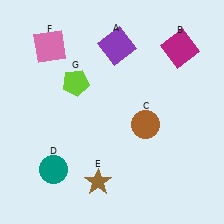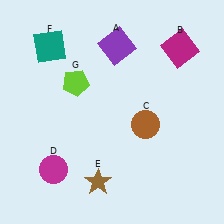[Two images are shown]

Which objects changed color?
D changed from teal to magenta. F changed from pink to teal.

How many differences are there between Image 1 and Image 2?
There are 2 differences between the two images.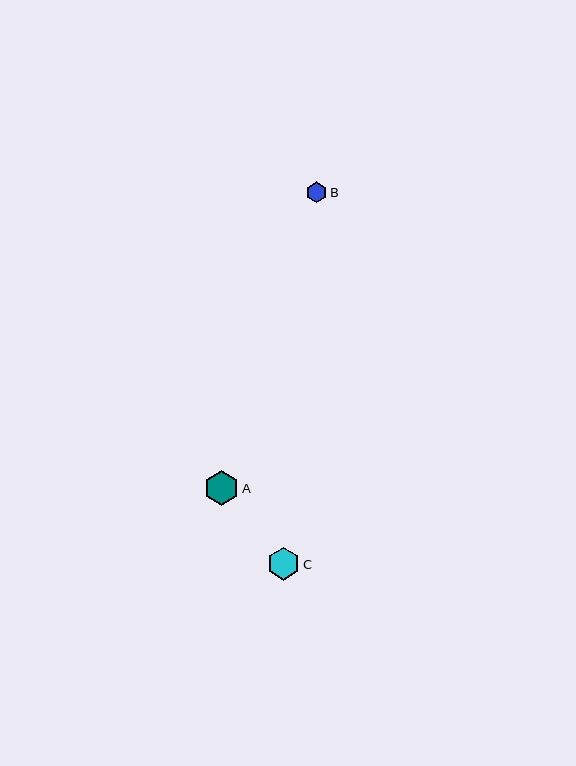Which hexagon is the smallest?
Hexagon B is the smallest with a size of approximately 21 pixels.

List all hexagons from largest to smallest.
From largest to smallest: A, C, B.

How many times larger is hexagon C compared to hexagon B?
Hexagon C is approximately 1.6 times the size of hexagon B.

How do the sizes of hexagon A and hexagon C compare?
Hexagon A and hexagon C are approximately the same size.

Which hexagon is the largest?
Hexagon A is the largest with a size of approximately 35 pixels.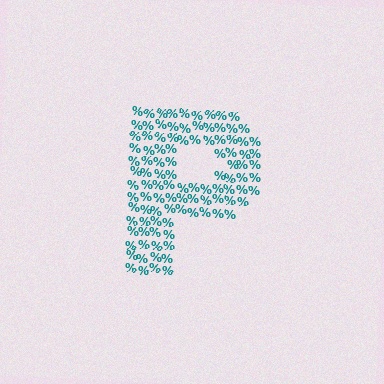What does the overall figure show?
The overall figure shows the letter P.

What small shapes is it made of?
It is made of small percent signs.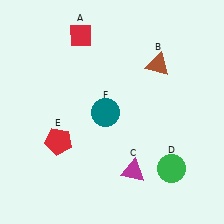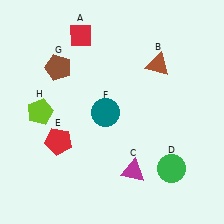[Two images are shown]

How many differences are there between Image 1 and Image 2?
There are 2 differences between the two images.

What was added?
A brown pentagon (G), a lime pentagon (H) were added in Image 2.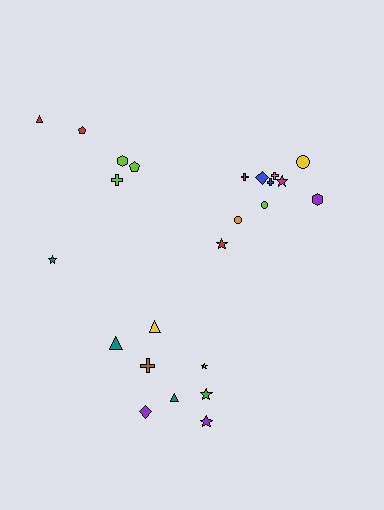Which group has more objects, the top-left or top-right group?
The top-right group.